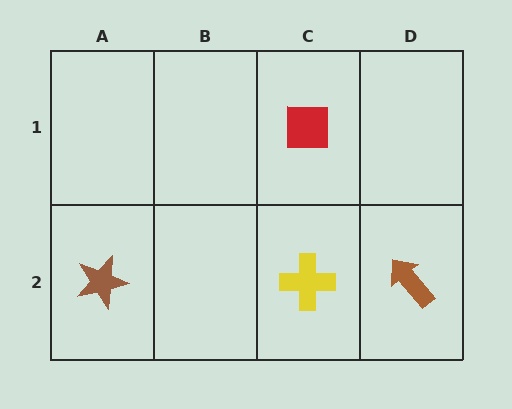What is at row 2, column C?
A yellow cross.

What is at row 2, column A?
A brown star.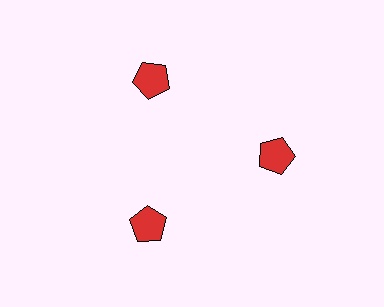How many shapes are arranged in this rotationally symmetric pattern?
There are 3 shapes, arranged in 3 groups of 1.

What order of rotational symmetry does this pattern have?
This pattern has 3-fold rotational symmetry.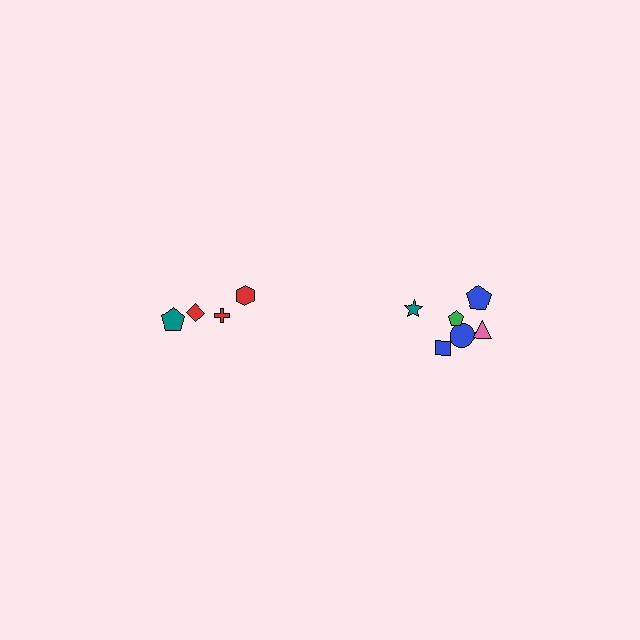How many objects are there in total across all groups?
There are 10 objects.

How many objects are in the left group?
There are 4 objects.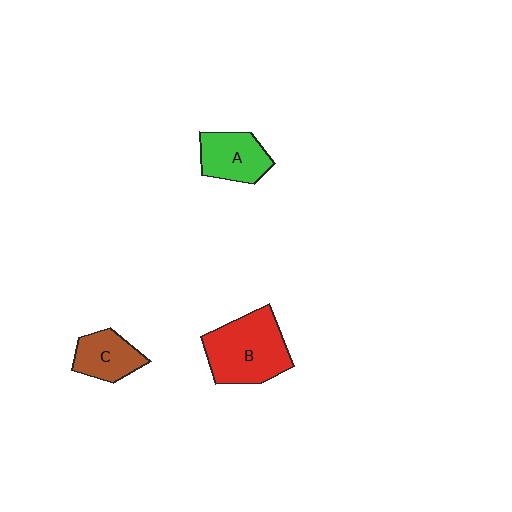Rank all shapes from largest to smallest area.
From largest to smallest: B (red), A (green), C (brown).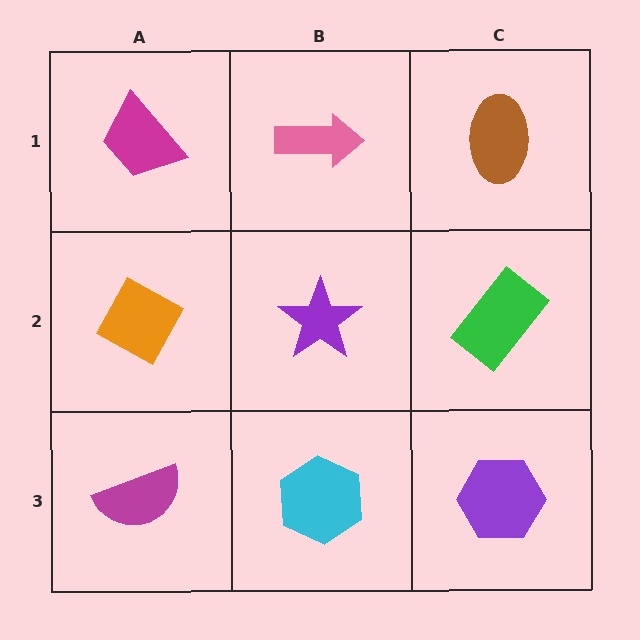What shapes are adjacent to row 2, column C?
A brown ellipse (row 1, column C), a purple hexagon (row 3, column C), a purple star (row 2, column B).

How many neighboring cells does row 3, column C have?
2.